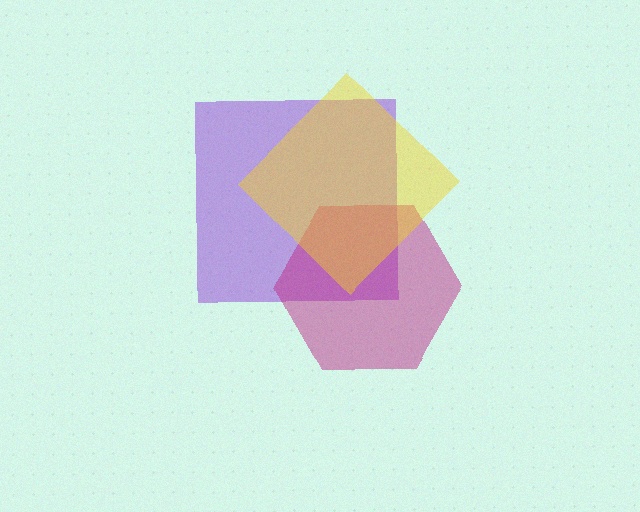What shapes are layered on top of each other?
The layered shapes are: a purple square, a magenta hexagon, a yellow diamond.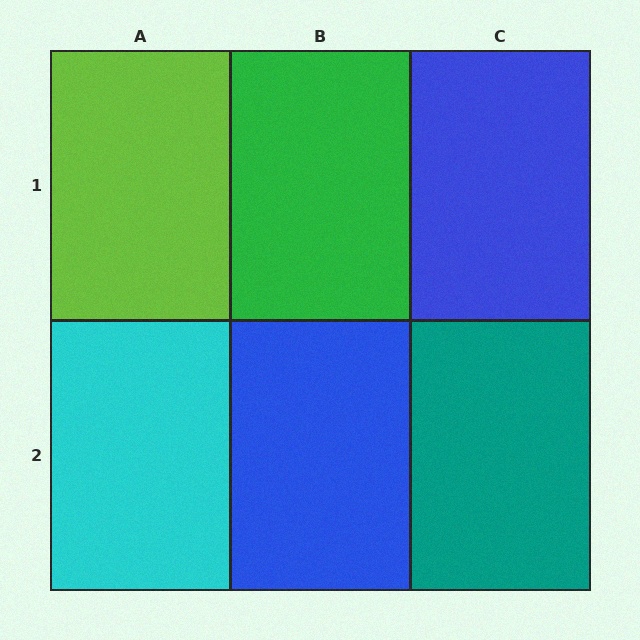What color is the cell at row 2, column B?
Blue.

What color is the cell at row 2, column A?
Cyan.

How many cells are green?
1 cell is green.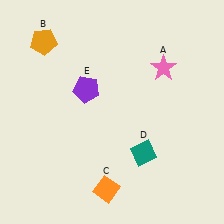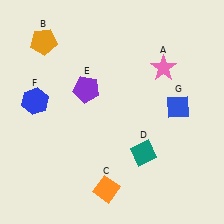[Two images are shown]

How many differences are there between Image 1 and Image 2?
There are 2 differences between the two images.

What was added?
A blue hexagon (F), a blue diamond (G) were added in Image 2.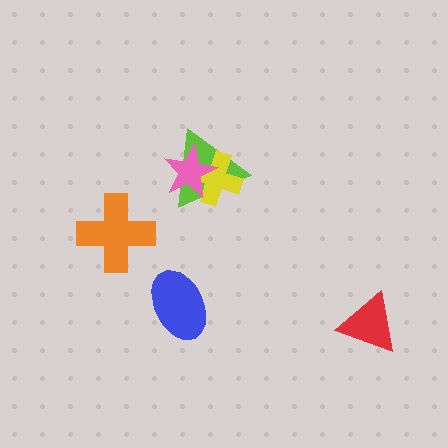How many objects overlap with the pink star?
2 objects overlap with the pink star.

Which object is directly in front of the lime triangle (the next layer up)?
The yellow cross is directly in front of the lime triangle.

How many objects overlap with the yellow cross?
2 objects overlap with the yellow cross.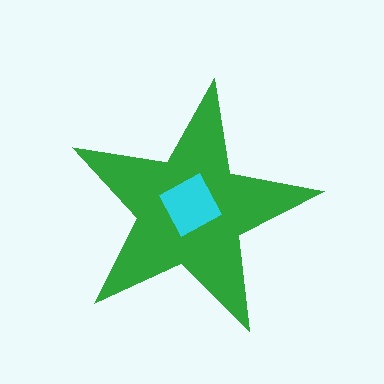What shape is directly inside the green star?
The cyan diamond.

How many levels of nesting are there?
2.